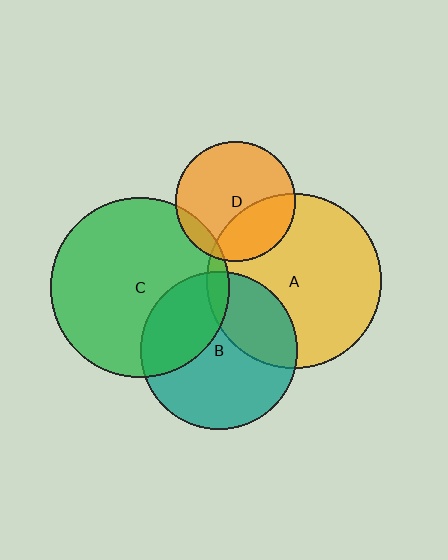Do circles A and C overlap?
Yes.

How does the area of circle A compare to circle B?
Approximately 1.2 times.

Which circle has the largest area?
Circle C (green).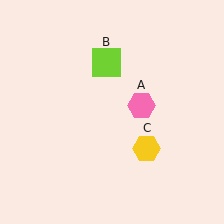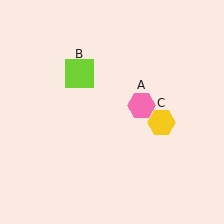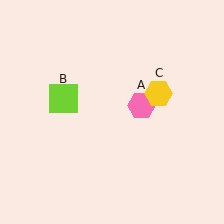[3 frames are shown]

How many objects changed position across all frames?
2 objects changed position: lime square (object B), yellow hexagon (object C).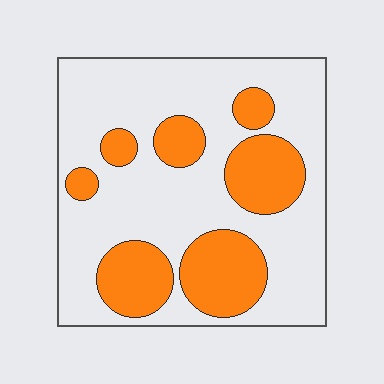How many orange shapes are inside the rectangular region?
7.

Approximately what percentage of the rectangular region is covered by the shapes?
Approximately 30%.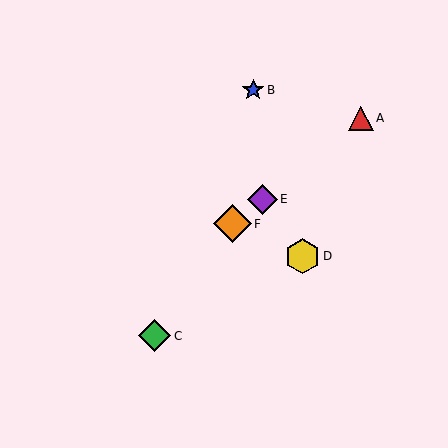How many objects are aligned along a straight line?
3 objects (A, E, F) are aligned along a straight line.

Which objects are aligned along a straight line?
Objects A, E, F are aligned along a straight line.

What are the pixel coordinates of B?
Object B is at (253, 90).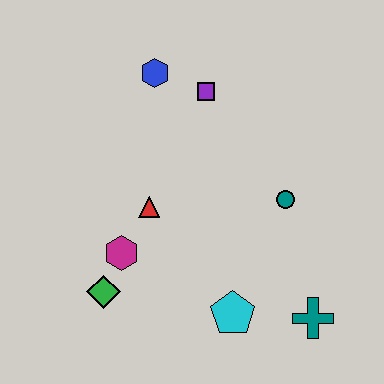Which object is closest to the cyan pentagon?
The teal cross is closest to the cyan pentagon.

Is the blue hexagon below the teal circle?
No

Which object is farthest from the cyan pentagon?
The blue hexagon is farthest from the cyan pentagon.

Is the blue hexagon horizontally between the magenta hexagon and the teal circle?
Yes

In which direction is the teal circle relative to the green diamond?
The teal circle is to the right of the green diamond.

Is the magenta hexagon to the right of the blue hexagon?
No